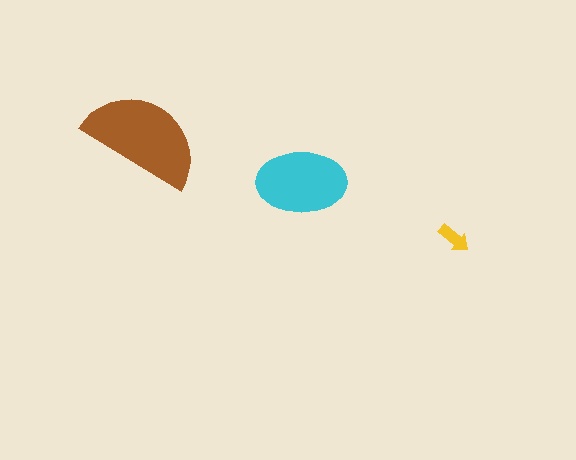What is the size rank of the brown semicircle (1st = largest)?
1st.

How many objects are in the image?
There are 3 objects in the image.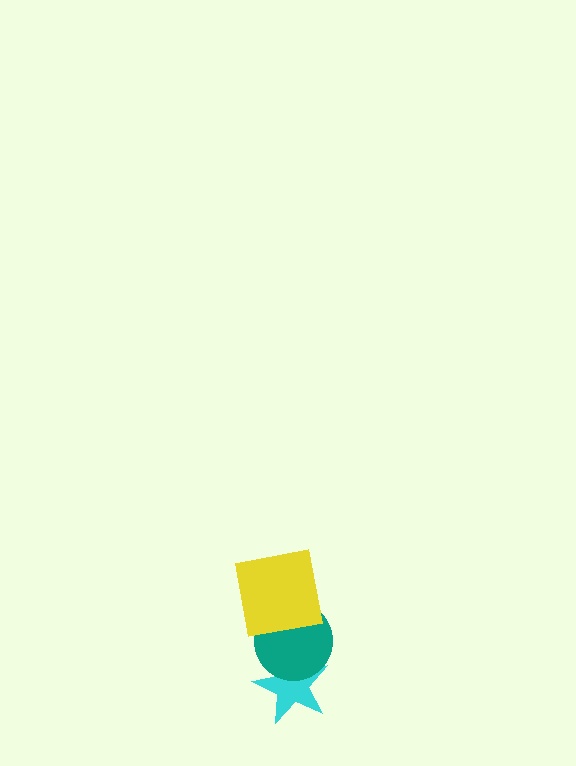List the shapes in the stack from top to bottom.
From top to bottom: the yellow square, the teal circle, the cyan star.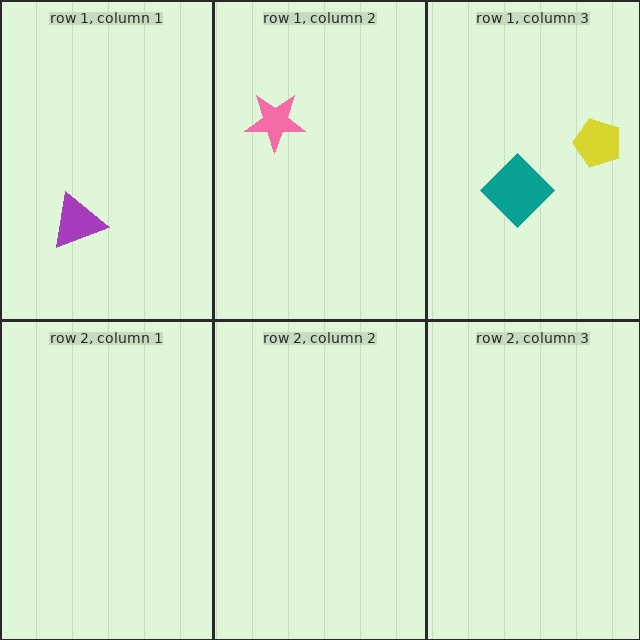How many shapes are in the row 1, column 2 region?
1.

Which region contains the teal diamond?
The row 1, column 3 region.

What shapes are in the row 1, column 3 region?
The teal diamond, the yellow pentagon.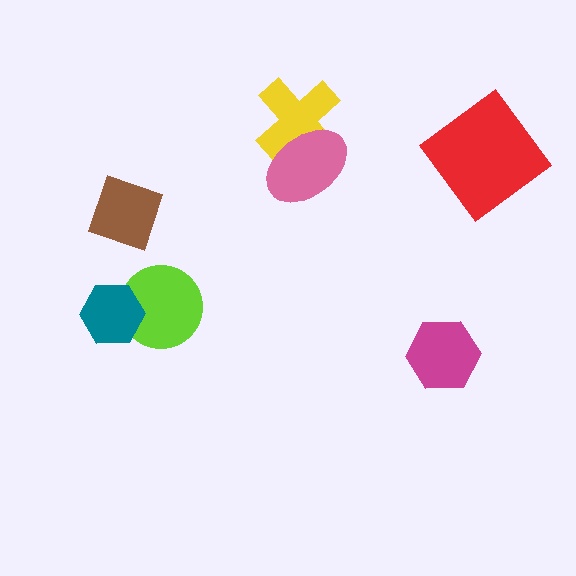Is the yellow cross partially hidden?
Yes, it is partially covered by another shape.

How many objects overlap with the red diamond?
0 objects overlap with the red diamond.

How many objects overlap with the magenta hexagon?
0 objects overlap with the magenta hexagon.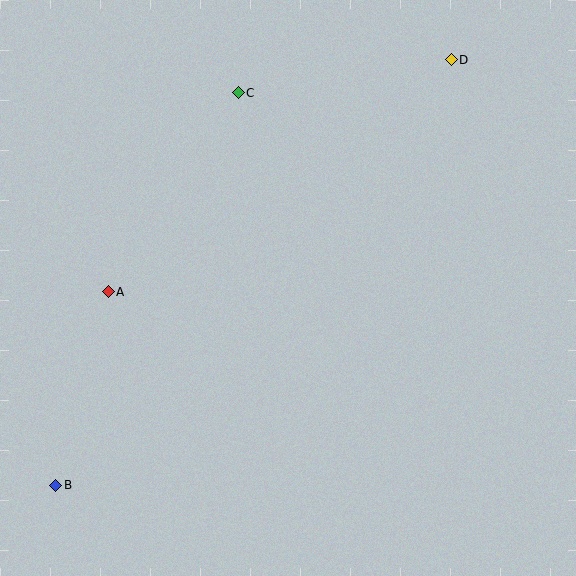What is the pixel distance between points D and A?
The distance between D and A is 414 pixels.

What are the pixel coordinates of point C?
Point C is at (238, 93).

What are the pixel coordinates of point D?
Point D is at (451, 60).